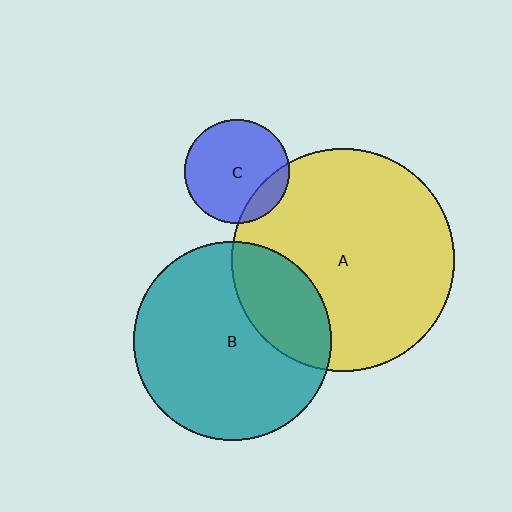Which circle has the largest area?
Circle A (yellow).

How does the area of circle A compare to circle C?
Approximately 4.6 times.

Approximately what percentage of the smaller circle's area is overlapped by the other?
Approximately 15%.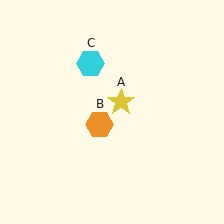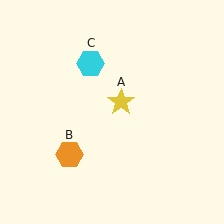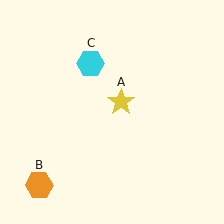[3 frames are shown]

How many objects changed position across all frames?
1 object changed position: orange hexagon (object B).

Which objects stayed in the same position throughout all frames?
Yellow star (object A) and cyan hexagon (object C) remained stationary.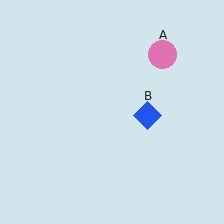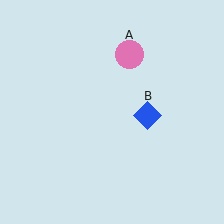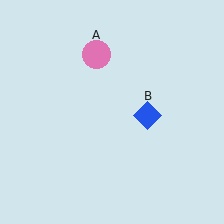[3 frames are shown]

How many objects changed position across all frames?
1 object changed position: pink circle (object A).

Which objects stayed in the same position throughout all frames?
Blue diamond (object B) remained stationary.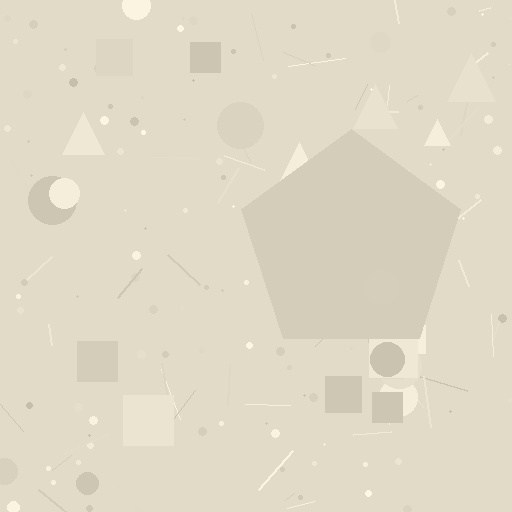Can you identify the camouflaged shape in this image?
The camouflaged shape is a pentagon.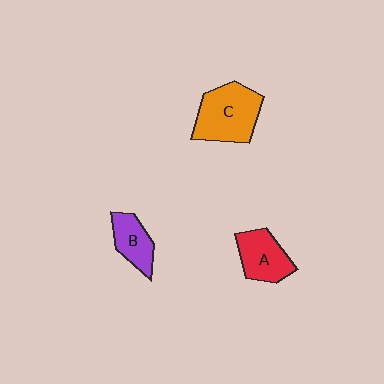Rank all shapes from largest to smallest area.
From largest to smallest: C (orange), A (red), B (purple).